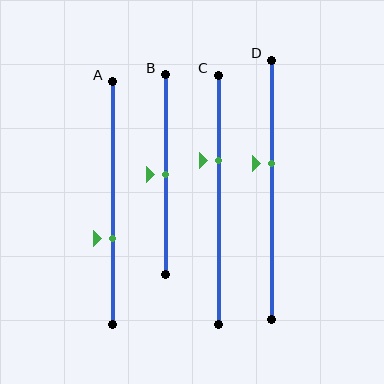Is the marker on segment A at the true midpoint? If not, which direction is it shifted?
No, the marker on segment A is shifted downward by about 15% of the segment length.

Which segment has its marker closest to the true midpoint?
Segment B has its marker closest to the true midpoint.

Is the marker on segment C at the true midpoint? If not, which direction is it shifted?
No, the marker on segment C is shifted upward by about 16% of the segment length.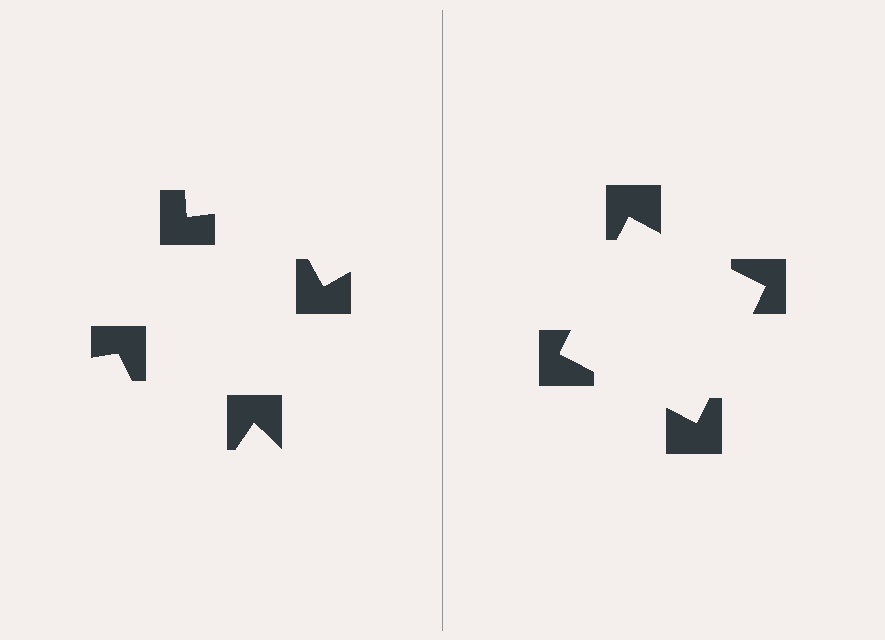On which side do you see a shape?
An illusory square appears on the right side. On the left side the wedge cuts are rotated, so no coherent shape forms.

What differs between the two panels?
The notched squares are positioned identically on both sides; only the wedge orientations differ. On the right they align to a square; on the left they are misaligned.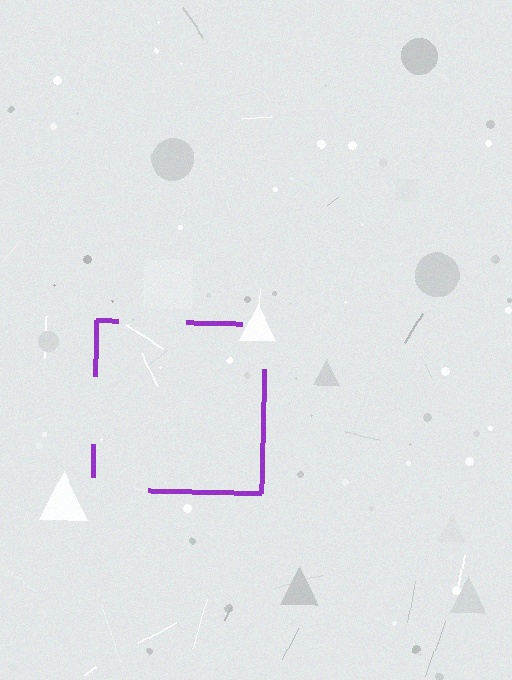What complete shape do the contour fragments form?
The contour fragments form a square.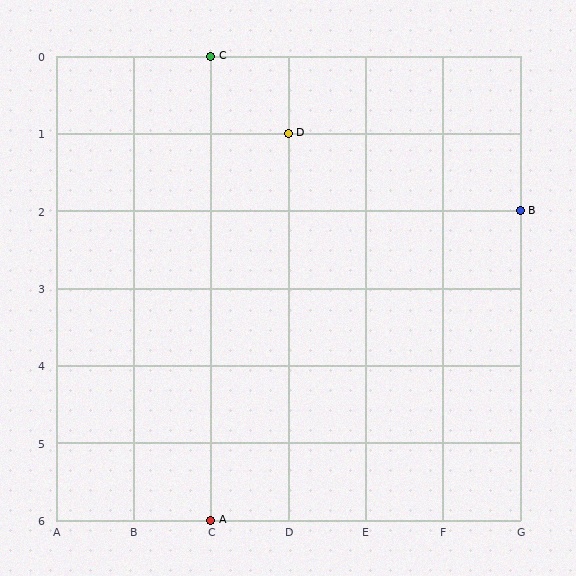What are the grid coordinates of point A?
Point A is at grid coordinates (C, 6).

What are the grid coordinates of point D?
Point D is at grid coordinates (D, 1).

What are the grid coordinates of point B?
Point B is at grid coordinates (G, 2).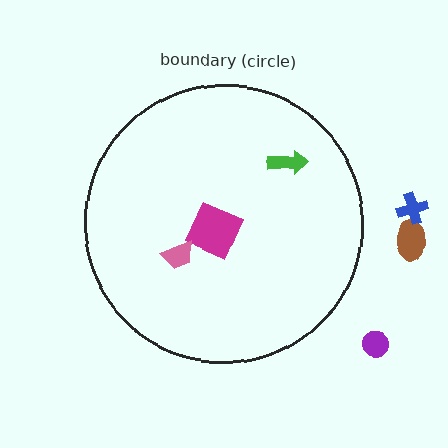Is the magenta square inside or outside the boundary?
Inside.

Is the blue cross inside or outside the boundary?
Outside.